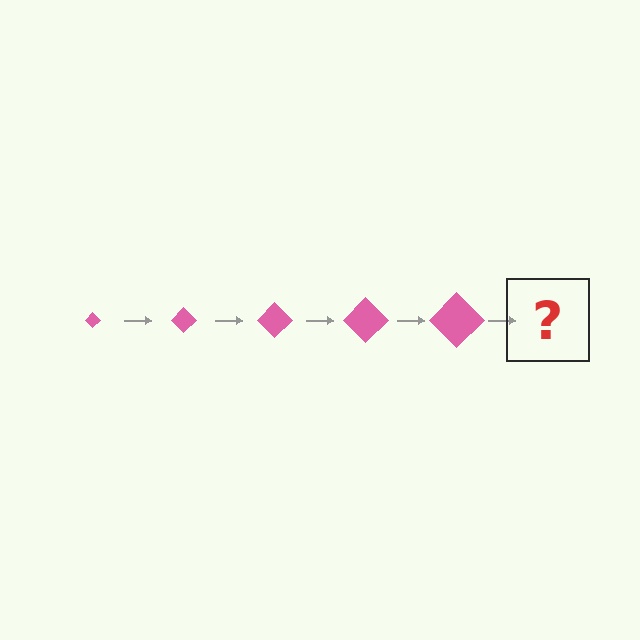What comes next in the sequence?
The next element should be a pink diamond, larger than the previous one.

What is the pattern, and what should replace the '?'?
The pattern is that the diamond gets progressively larger each step. The '?' should be a pink diamond, larger than the previous one.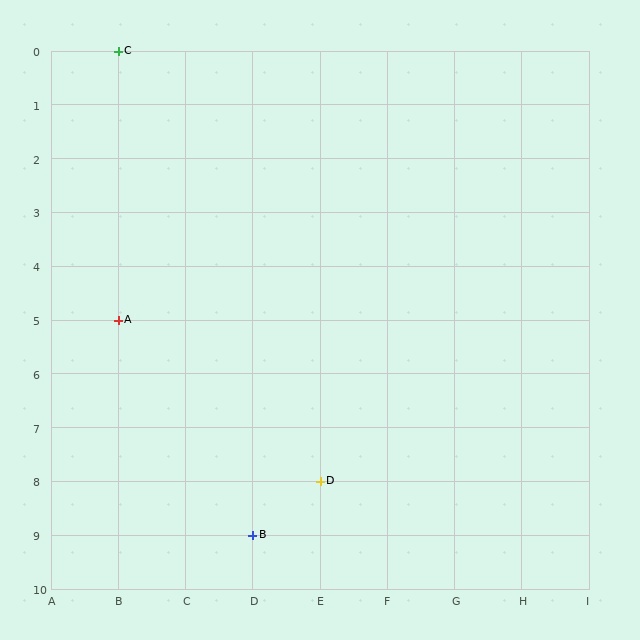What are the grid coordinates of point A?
Point A is at grid coordinates (B, 5).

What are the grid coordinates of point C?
Point C is at grid coordinates (B, 0).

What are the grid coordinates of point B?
Point B is at grid coordinates (D, 9).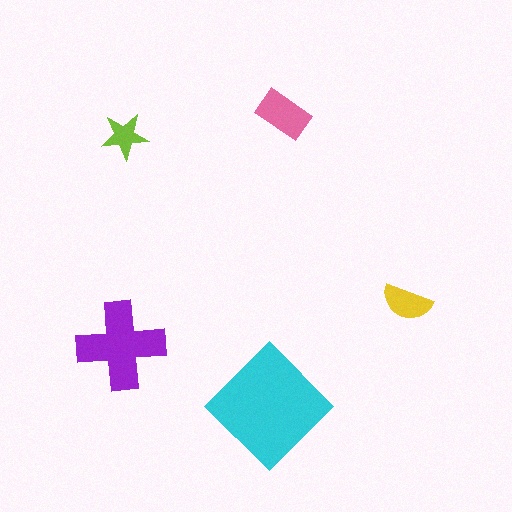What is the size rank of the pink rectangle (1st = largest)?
3rd.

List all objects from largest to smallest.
The cyan diamond, the purple cross, the pink rectangle, the yellow semicircle, the lime star.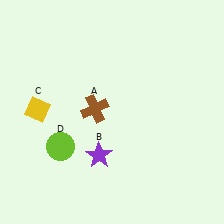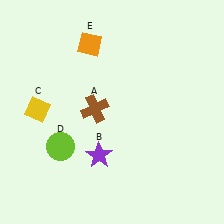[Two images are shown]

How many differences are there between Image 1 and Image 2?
There is 1 difference between the two images.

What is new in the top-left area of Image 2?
An orange diamond (E) was added in the top-left area of Image 2.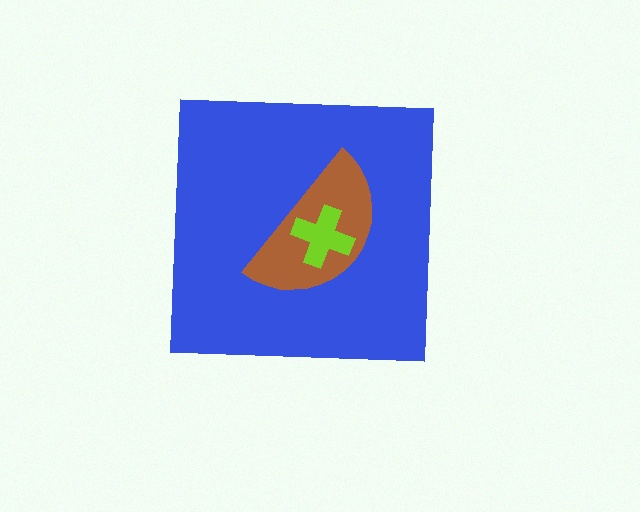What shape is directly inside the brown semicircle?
The lime cross.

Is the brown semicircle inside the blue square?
Yes.